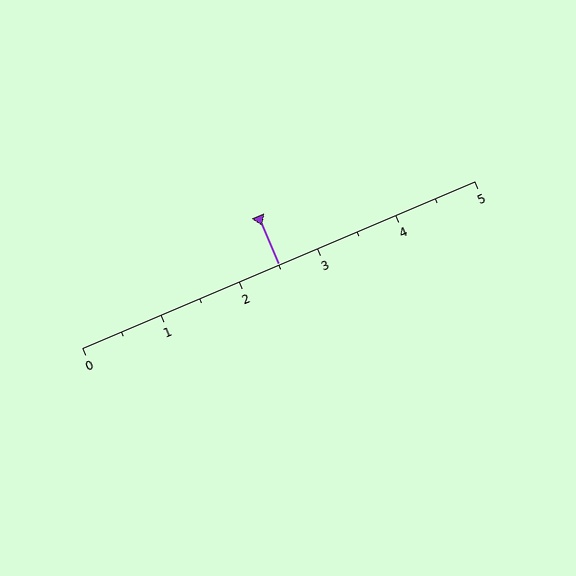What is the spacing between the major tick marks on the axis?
The major ticks are spaced 1 apart.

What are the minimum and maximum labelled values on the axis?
The axis runs from 0 to 5.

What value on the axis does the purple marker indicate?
The marker indicates approximately 2.5.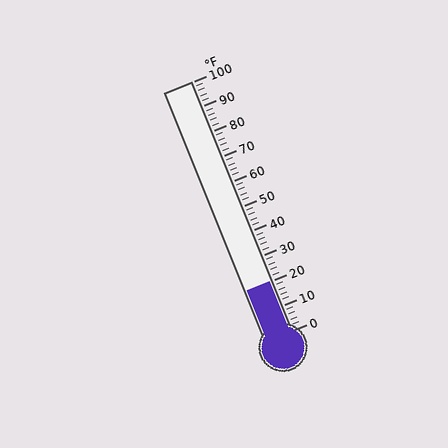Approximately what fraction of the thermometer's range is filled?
The thermometer is filled to approximately 20% of its range.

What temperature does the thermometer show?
The thermometer shows approximately 20°F.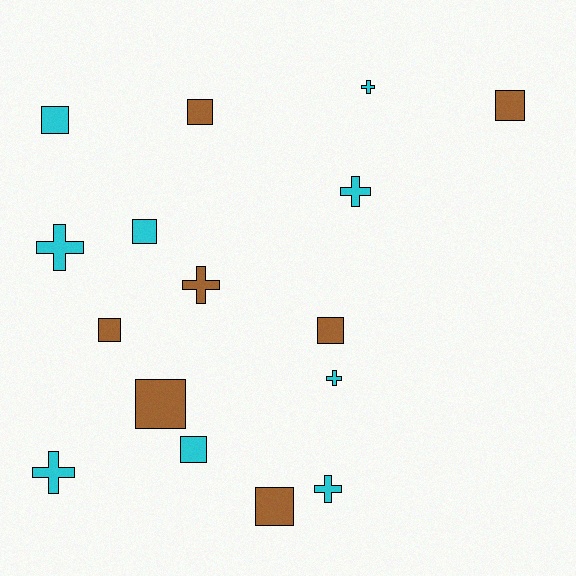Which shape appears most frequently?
Square, with 9 objects.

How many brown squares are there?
There are 6 brown squares.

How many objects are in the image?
There are 16 objects.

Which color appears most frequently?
Cyan, with 9 objects.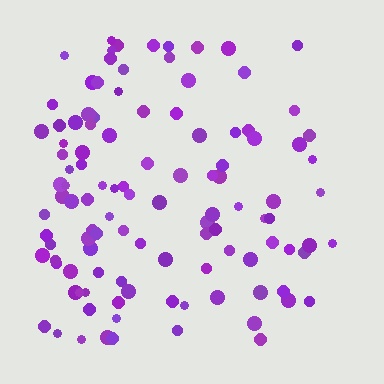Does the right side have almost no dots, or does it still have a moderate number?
Still a moderate number, just noticeably fewer than the left.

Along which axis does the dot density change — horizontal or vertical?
Horizontal.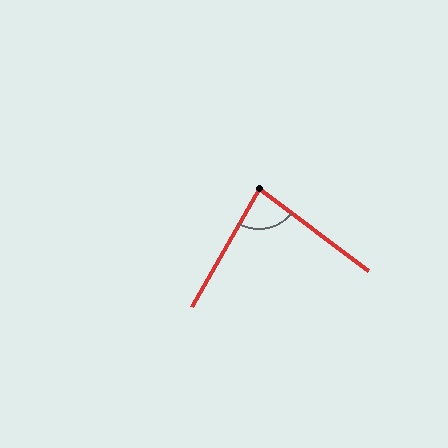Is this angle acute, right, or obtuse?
It is acute.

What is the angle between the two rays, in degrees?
Approximately 83 degrees.